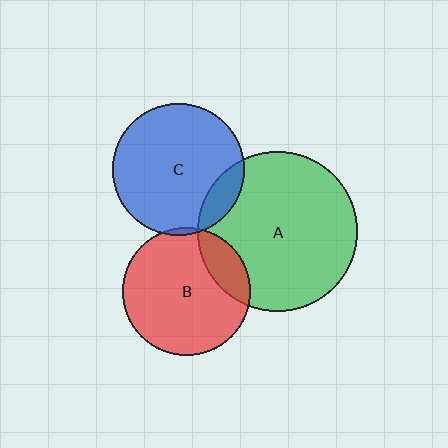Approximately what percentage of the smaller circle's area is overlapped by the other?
Approximately 10%.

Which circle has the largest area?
Circle A (green).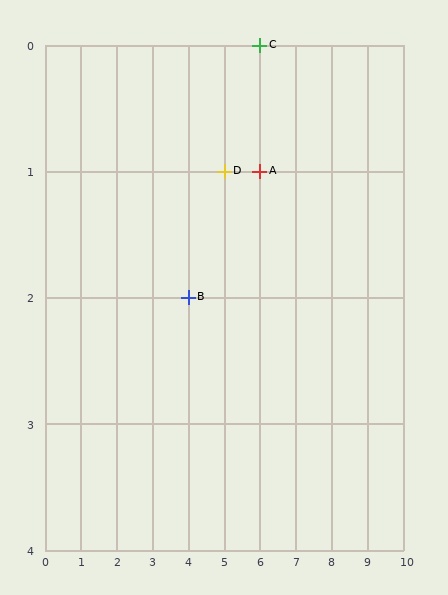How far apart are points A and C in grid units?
Points A and C are 1 row apart.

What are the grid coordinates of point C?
Point C is at grid coordinates (6, 0).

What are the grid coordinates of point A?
Point A is at grid coordinates (6, 1).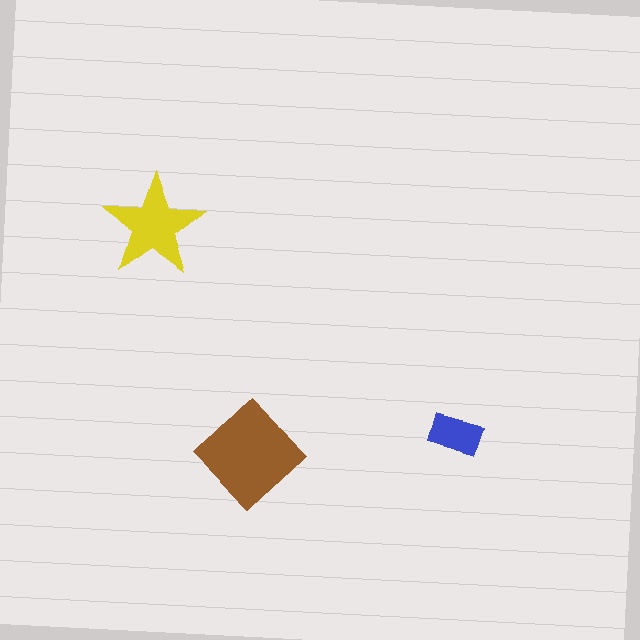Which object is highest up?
The yellow star is topmost.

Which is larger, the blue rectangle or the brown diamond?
The brown diamond.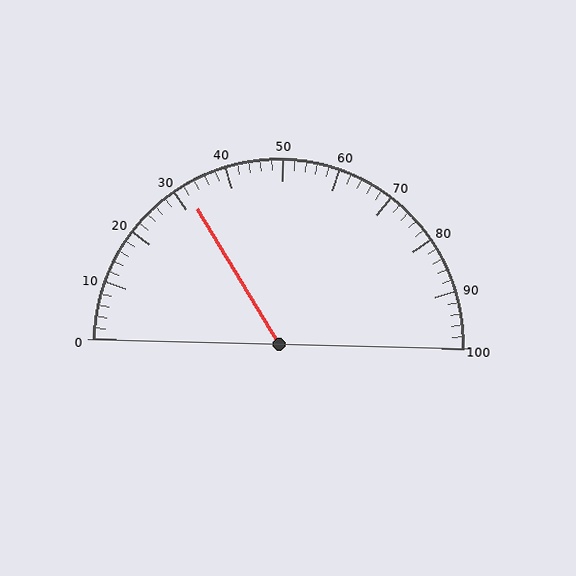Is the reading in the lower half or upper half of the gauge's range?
The reading is in the lower half of the range (0 to 100).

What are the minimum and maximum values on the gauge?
The gauge ranges from 0 to 100.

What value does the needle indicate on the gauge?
The needle indicates approximately 32.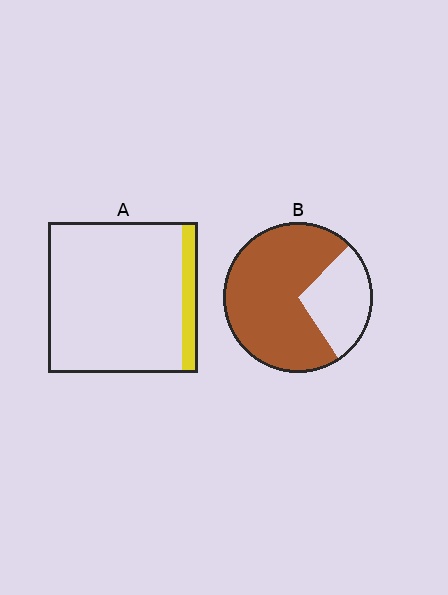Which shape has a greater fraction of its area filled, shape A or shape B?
Shape B.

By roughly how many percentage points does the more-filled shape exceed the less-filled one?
By roughly 60 percentage points (B over A).